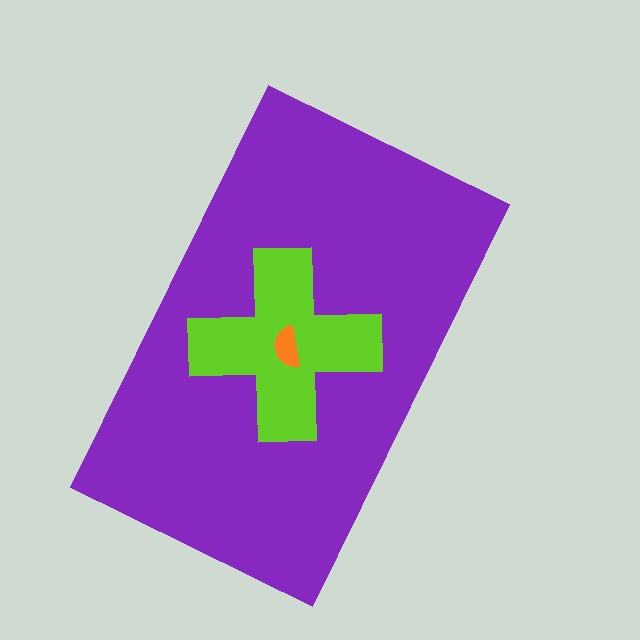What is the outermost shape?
The purple rectangle.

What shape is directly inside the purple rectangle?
The lime cross.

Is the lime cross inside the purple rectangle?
Yes.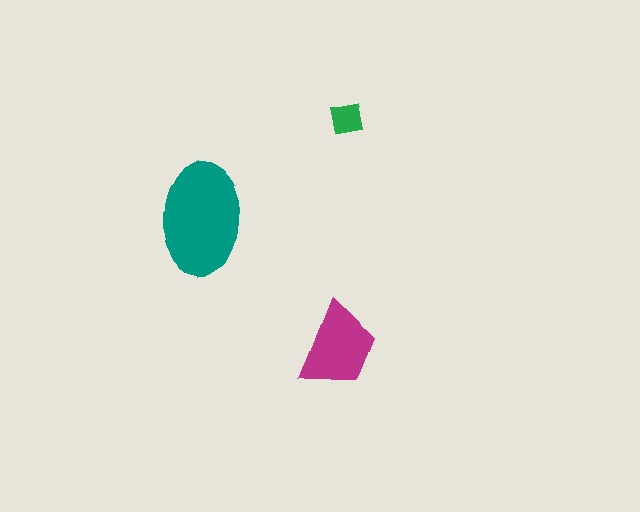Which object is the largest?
The teal ellipse.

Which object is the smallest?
The green square.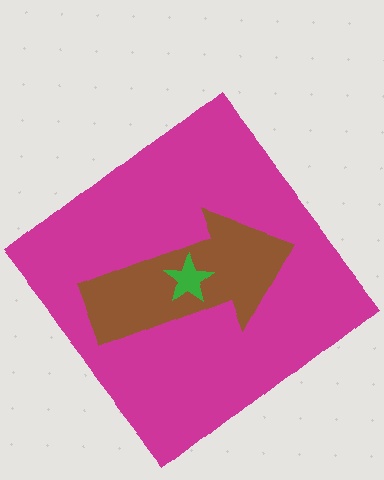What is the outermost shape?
The magenta diamond.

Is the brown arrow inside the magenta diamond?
Yes.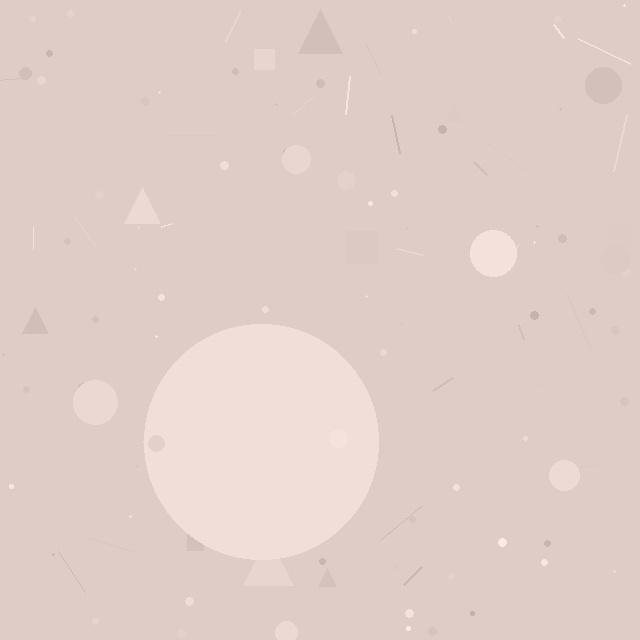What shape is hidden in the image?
A circle is hidden in the image.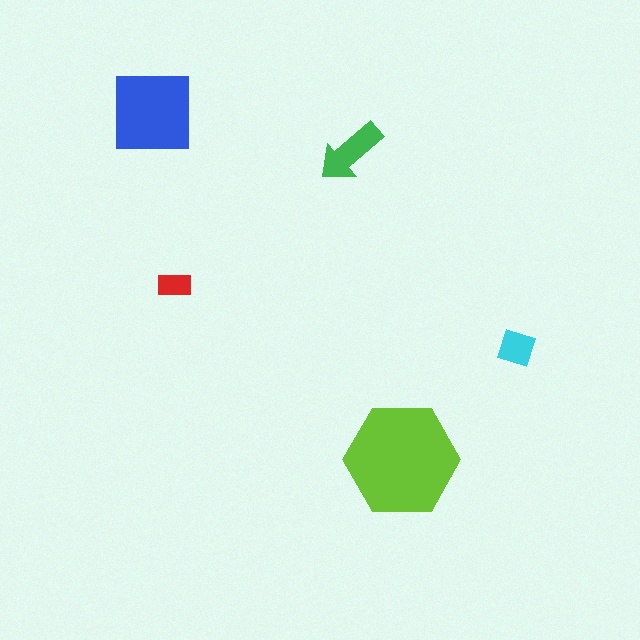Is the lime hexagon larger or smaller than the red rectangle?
Larger.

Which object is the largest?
The lime hexagon.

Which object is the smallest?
The red rectangle.